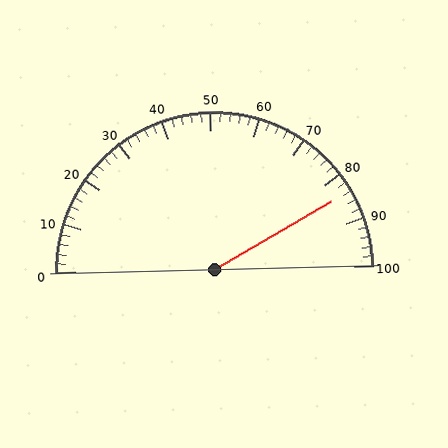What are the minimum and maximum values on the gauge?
The gauge ranges from 0 to 100.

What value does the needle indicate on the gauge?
The needle indicates approximately 84.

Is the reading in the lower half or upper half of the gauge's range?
The reading is in the upper half of the range (0 to 100).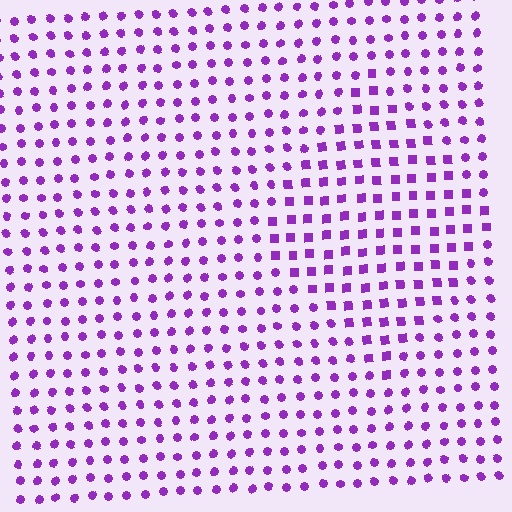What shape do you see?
I see a diamond.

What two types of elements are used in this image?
The image uses squares inside the diamond region and circles outside it.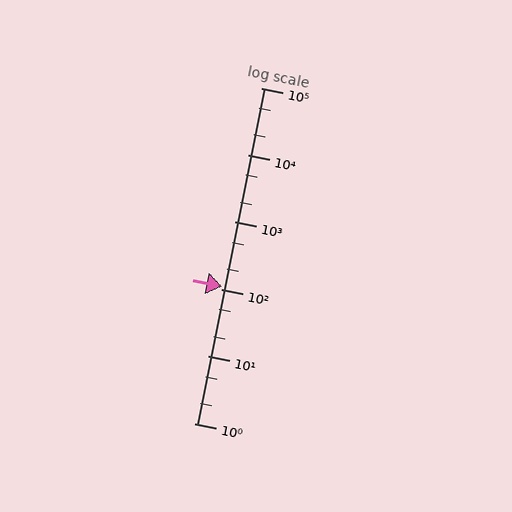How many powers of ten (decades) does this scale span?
The scale spans 5 decades, from 1 to 100000.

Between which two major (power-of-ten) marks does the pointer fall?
The pointer is between 100 and 1000.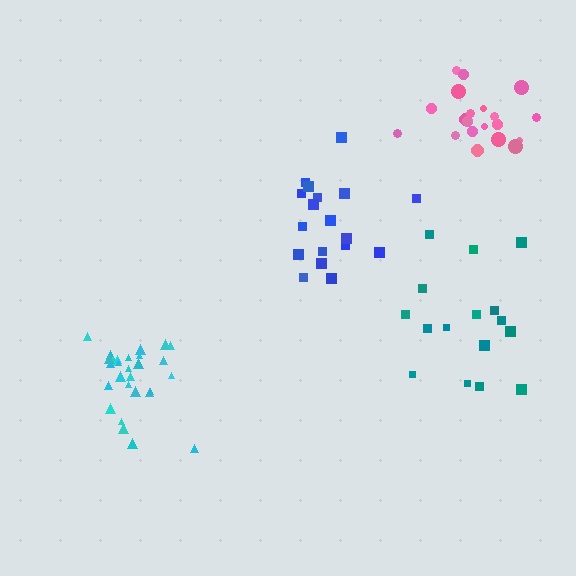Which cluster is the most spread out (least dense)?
Teal.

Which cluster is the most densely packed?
Cyan.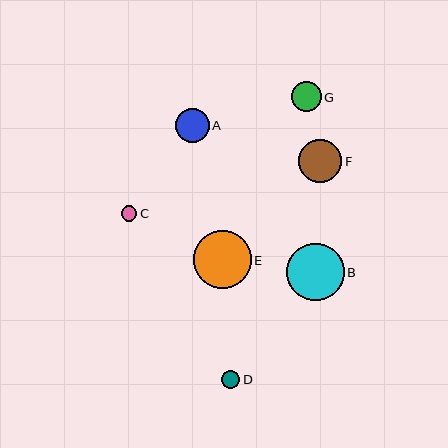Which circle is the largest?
Circle E is the largest with a size of approximately 58 pixels.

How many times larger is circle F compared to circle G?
Circle F is approximately 1.5 times the size of circle G.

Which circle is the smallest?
Circle C is the smallest with a size of approximately 16 pixels.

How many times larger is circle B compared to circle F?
Circle B is approximately 1.3 times the size of circle F.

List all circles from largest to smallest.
From largest to smallest: E, B, F, A, G, D, C.